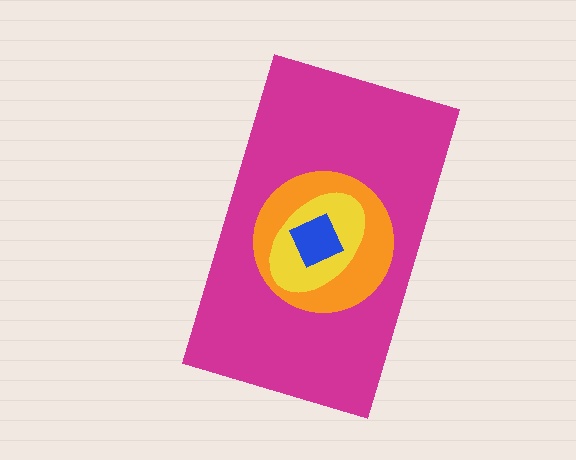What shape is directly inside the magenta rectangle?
The orange circle.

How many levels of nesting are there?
4.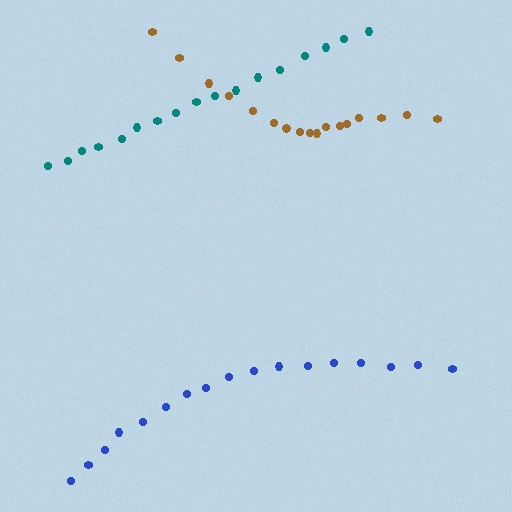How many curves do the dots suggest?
There are 3 distinct paths.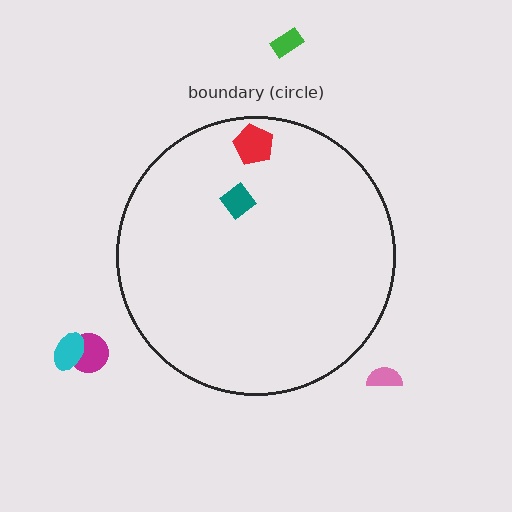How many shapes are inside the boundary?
2 inside, 4 outside.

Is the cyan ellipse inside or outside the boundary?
Outside.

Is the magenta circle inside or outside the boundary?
Outside.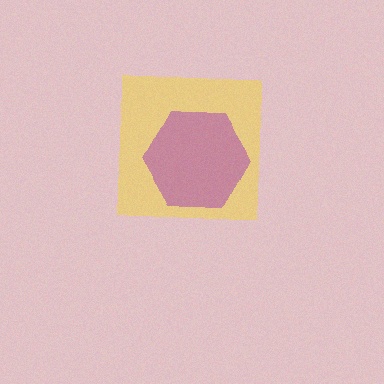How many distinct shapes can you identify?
There are 2 distinct shapes: a yellow square, a purple hexagon.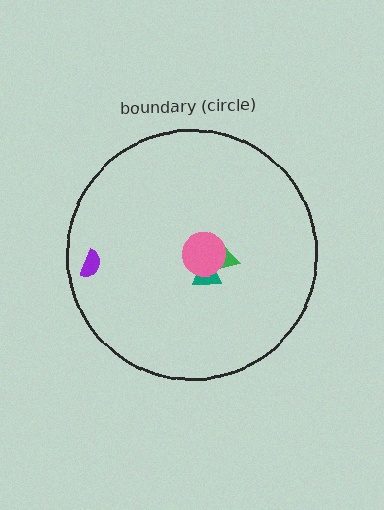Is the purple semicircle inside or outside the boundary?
Inside.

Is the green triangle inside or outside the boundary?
Inside.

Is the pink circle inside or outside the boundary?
Inside.